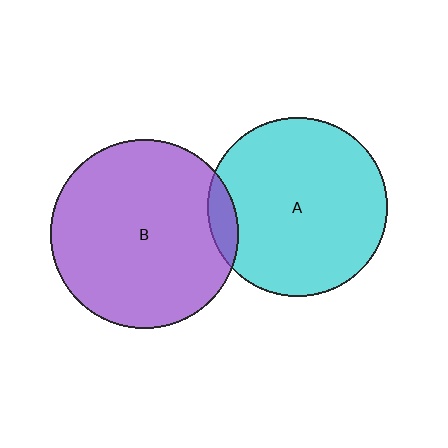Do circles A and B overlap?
Yes.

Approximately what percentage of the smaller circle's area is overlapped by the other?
Approximately 10%.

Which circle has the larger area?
Circle B (purple).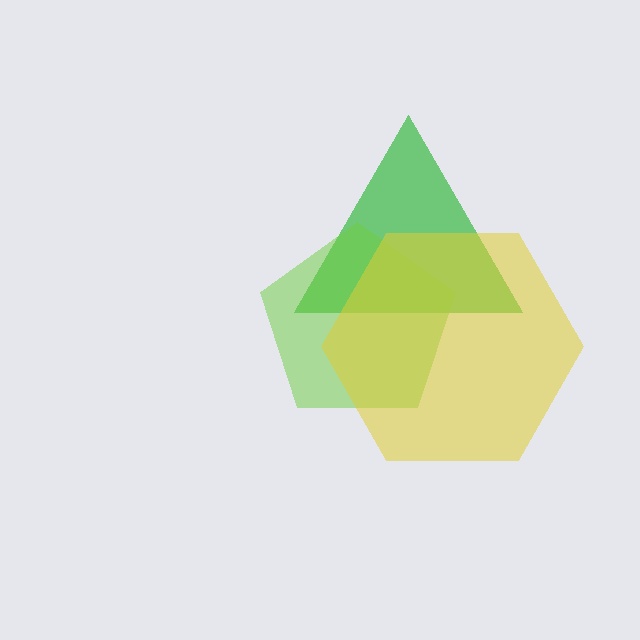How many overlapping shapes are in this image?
There are 3 overlapping shapes in the image.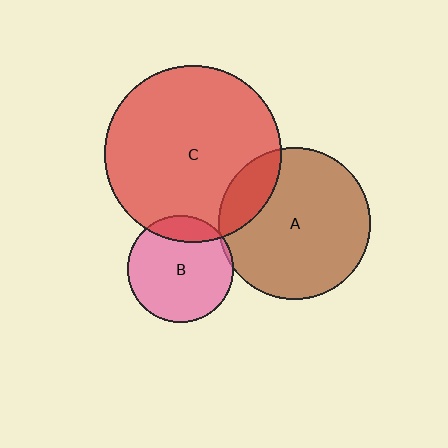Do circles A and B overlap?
Yes.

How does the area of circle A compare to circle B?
Approximately 2.1 times.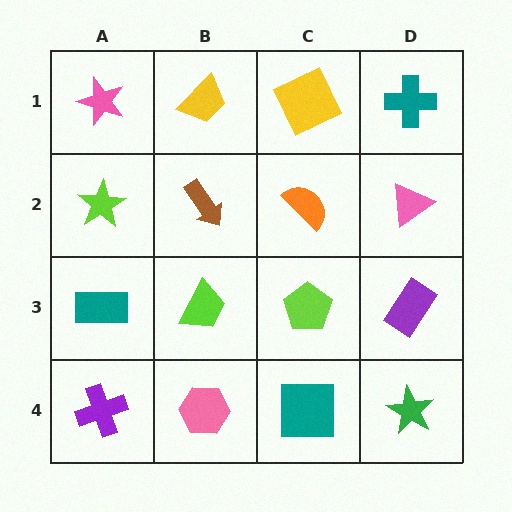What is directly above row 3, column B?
A brown arrow.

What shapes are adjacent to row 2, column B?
A yellow trapezoid (row 1, column B), a lime trapezoid (row 3, column B), a lime star (row 2, column A), an orange semicircle (row 2, column C).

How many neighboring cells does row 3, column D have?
3.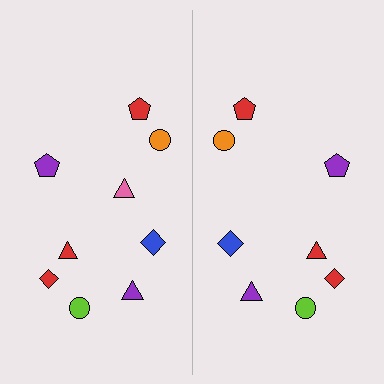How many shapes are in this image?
There are 17 shapes in this image.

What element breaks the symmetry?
A pink triangle is missing from the right side.